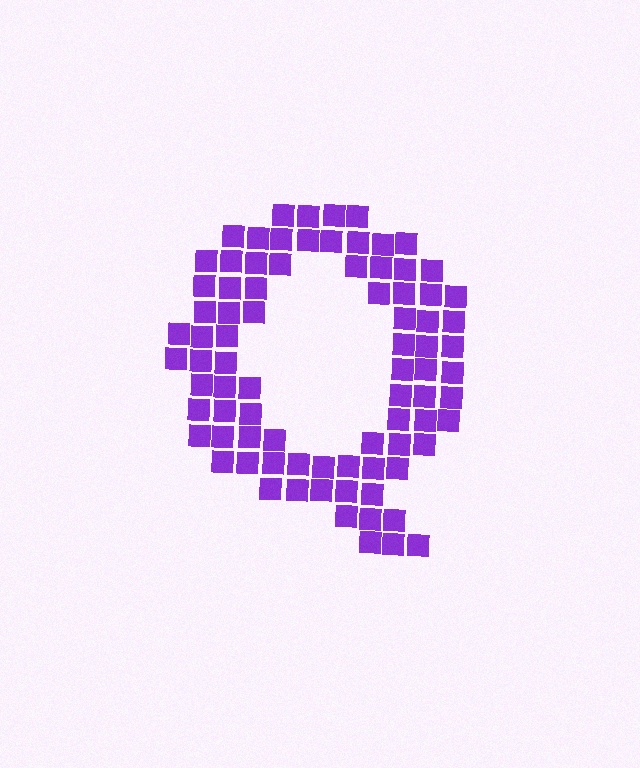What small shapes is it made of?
It is made of small squares.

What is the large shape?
The large shape is the letter Q.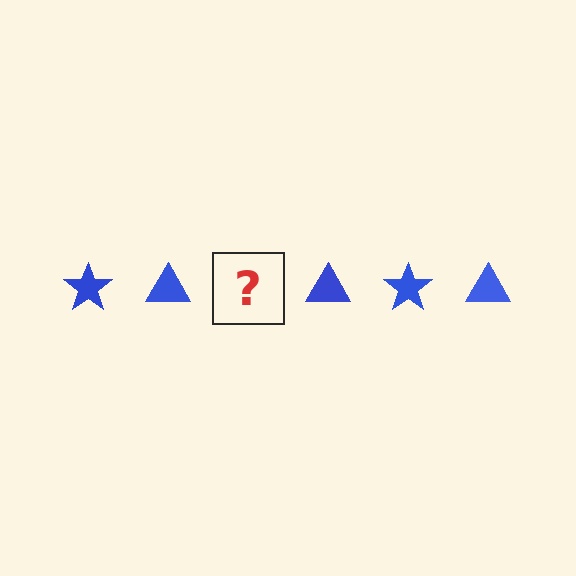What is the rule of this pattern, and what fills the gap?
The rule is that the pattern cycles through star, triangle shapes in blue. The gap should be filled with a blue star.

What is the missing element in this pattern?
The missing element is a blue star.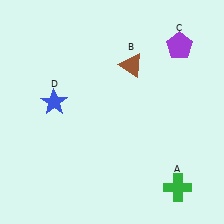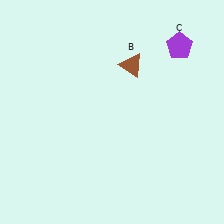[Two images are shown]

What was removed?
The blue star (D), the green cross (A) were removed in Image 2.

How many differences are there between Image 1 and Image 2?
There are 2 differences between the two images.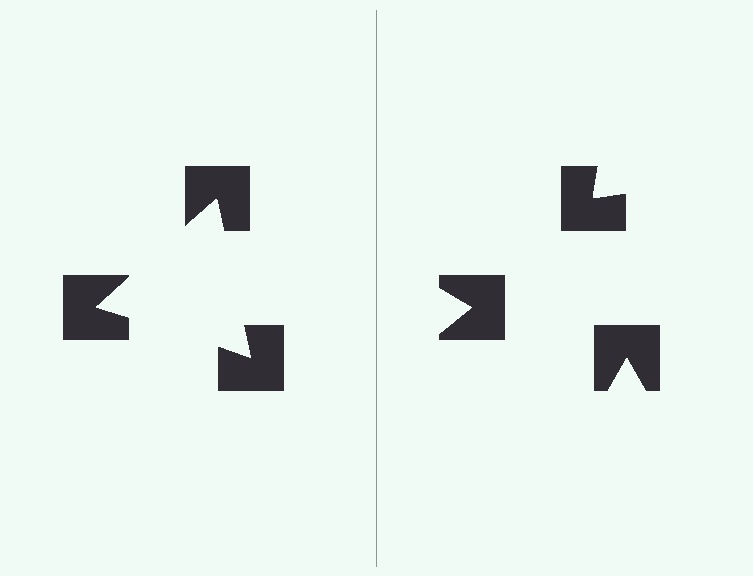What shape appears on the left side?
An illusory triangle.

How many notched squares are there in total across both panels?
6 — 3 on each side.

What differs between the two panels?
The notched squares are positioned identically on both sides; only the wedge orientations differ. On the left they align to a triangle; on the right they are misaligned.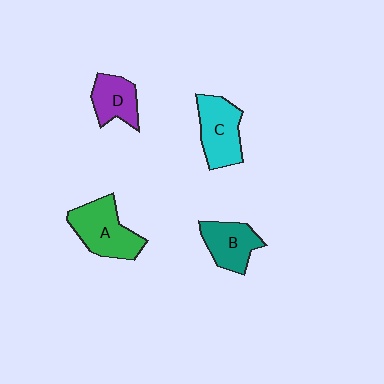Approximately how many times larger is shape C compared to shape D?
Approximately 1.4 times.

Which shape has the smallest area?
Shape D (purple).